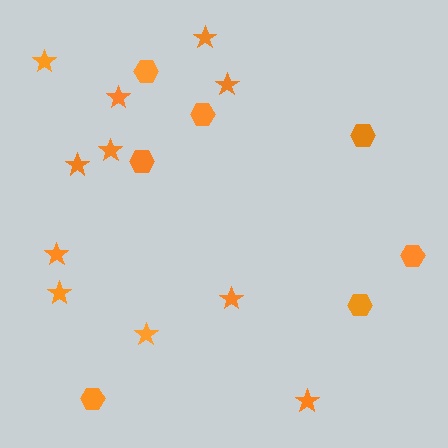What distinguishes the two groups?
There are 2 groups: one group of stars (11) and one group of hexagons (7).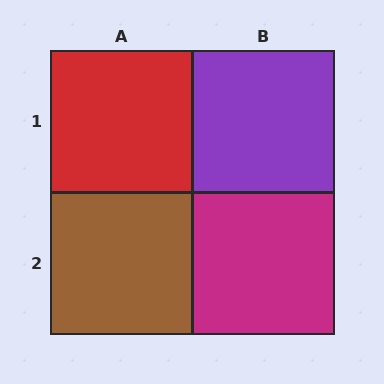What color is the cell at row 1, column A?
Red.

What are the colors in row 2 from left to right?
Brown, magenta.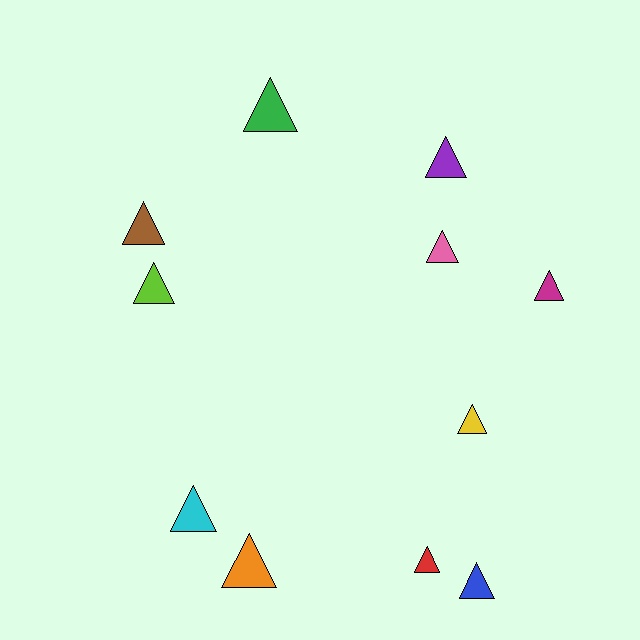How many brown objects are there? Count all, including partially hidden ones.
There is 1 brown object.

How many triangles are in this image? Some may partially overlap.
There are 11 triangles.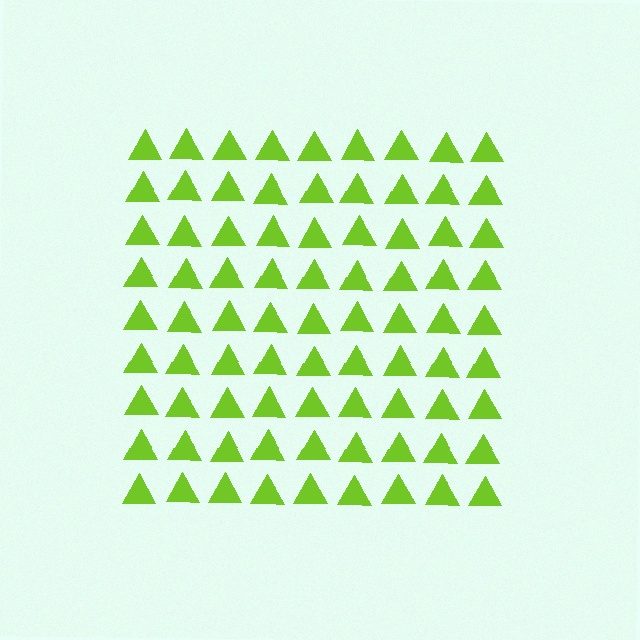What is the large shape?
The large shape is a square.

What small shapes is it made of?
It is made of small triangles.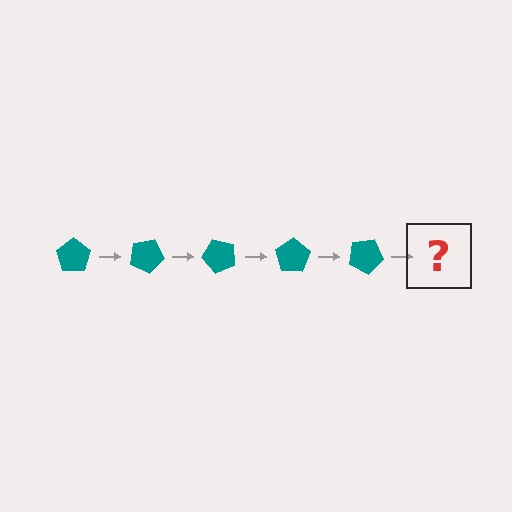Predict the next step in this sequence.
The next step is a teal pentagon rotated 125 degrees.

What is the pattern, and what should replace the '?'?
The pattern is that the pentagon rotates 25 degrees each step. The '?' should be a teal pentagon rotated 125 degrees.